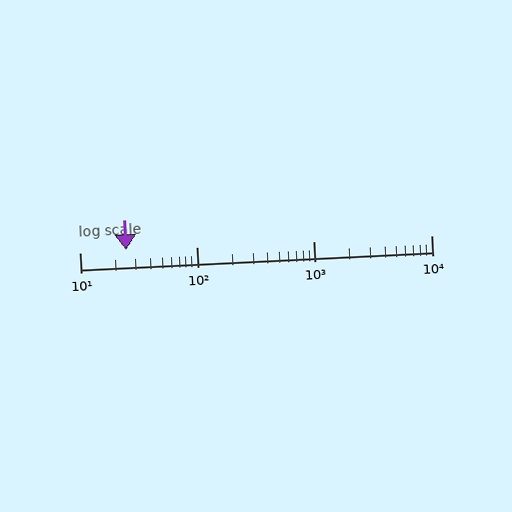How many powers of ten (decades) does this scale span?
The scale spans 3 decades, from 10 to 10000.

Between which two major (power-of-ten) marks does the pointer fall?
The pointer is between 10 and 100.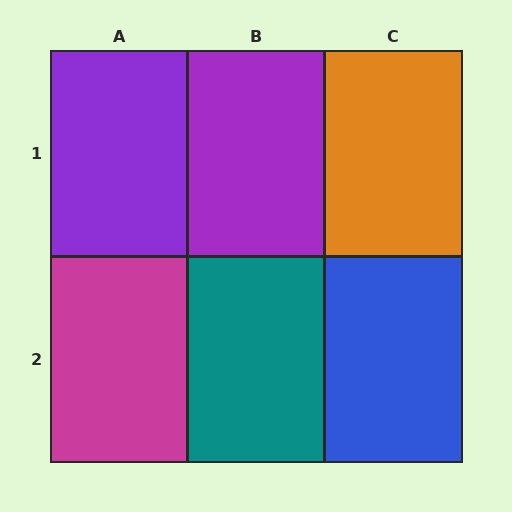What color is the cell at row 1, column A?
Purple.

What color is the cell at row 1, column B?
Purple.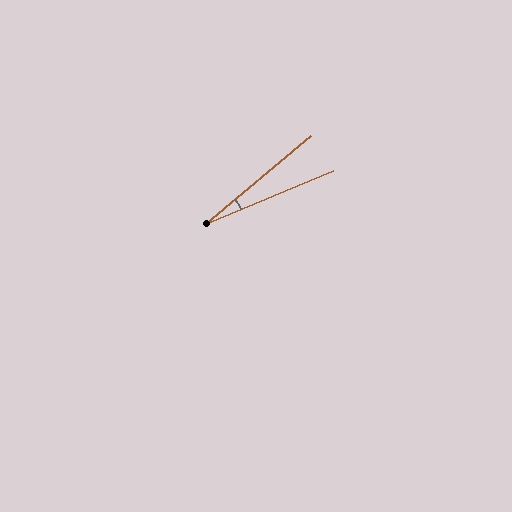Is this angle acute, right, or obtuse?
It is acute.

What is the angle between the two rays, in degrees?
Approximately 17 degrees.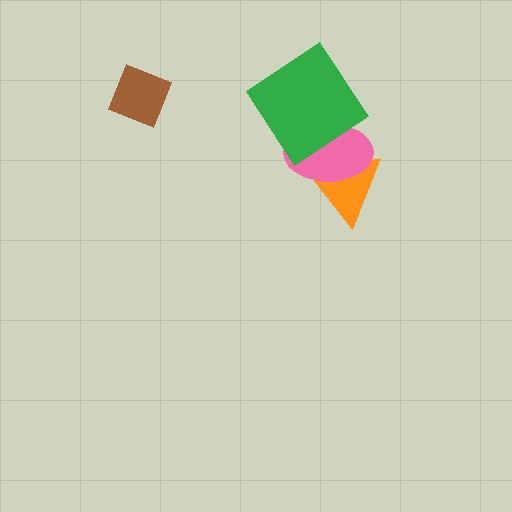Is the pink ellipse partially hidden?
Yes, it is partially covered by another shape.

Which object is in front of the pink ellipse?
The green diamond is in front of the pink ellipse.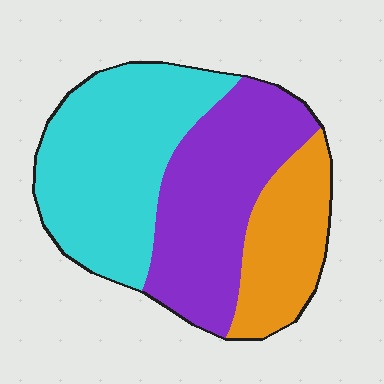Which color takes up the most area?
Cyan, at roughly 40%.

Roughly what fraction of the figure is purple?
Purple covers 37% of the figure.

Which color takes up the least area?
Orange, at roughly 20%.